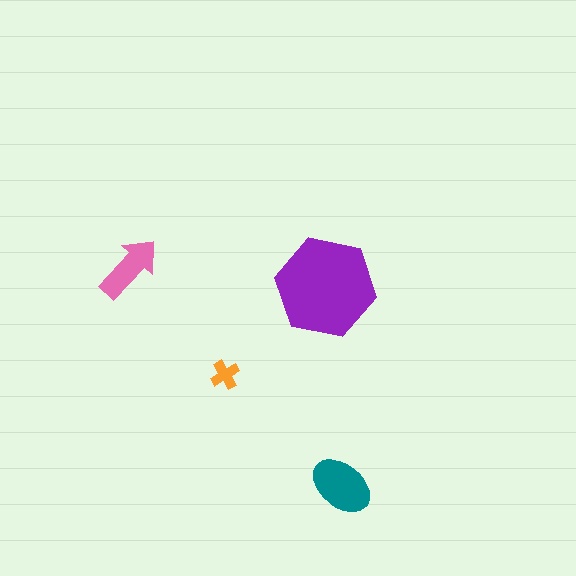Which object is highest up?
The pink arrow is topmost.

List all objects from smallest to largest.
The orange cross, the pink arrow, the teal ellipse, the purple hexagon.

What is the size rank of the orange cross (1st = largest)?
4th.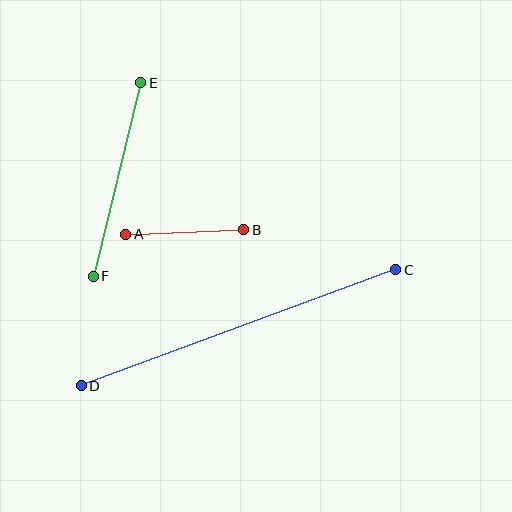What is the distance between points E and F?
The distance is approximately 199 pixels.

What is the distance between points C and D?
The distance is approximately 335 pixels.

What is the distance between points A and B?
The distance is approximately 118 pixels.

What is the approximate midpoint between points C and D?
The midpoint is at approximately (238, 328) pixels.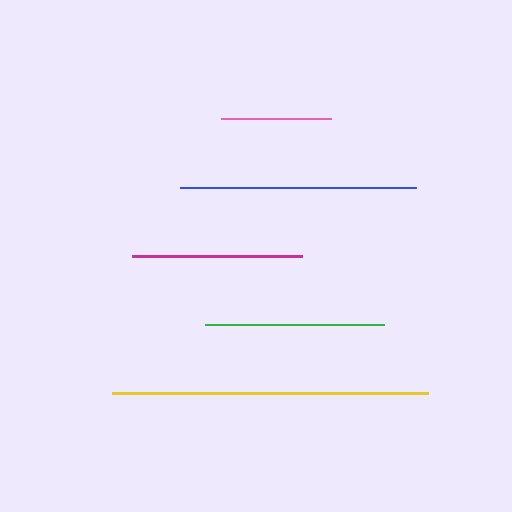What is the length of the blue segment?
The blue segment is approximately 236 pixels long.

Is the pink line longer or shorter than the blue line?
The blue line is longer than the pink line.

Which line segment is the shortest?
The pink line is the shortest at approximately 109 pixels.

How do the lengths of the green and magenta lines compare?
The green and magenta lines are approximately the same length.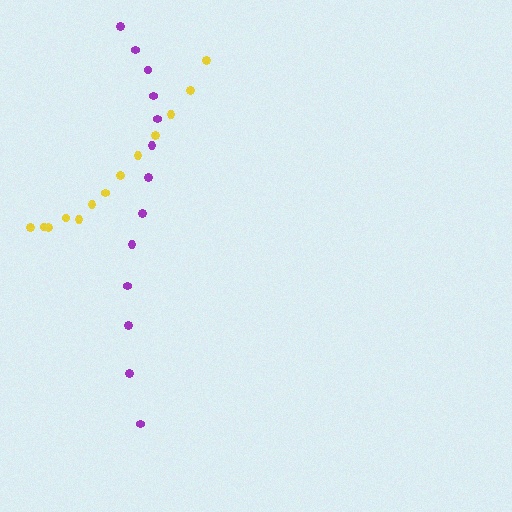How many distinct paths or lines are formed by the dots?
There are 2 distinct paths.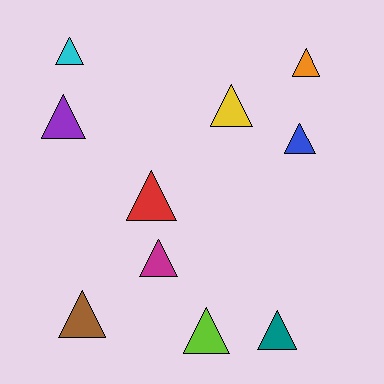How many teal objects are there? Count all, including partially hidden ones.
There is 1 teal object.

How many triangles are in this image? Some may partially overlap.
There are 10 triangles.